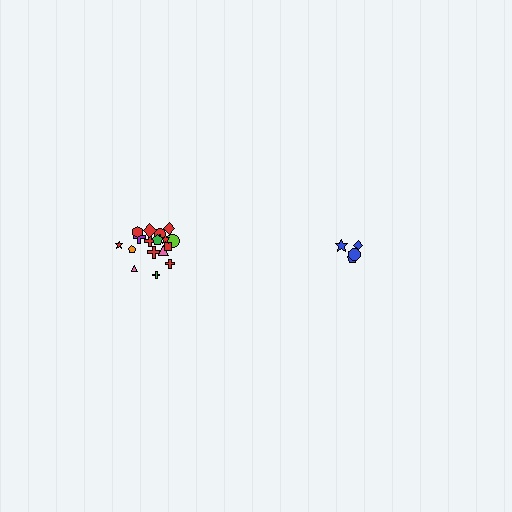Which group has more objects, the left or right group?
The left group.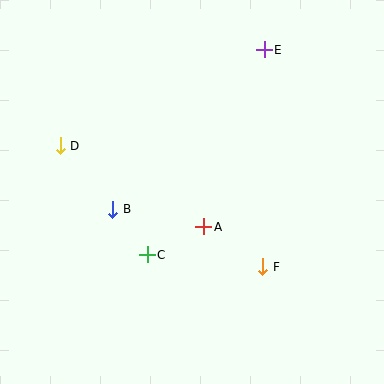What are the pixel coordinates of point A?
Point A is at (204, 227).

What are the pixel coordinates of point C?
Point C is at (147, 255).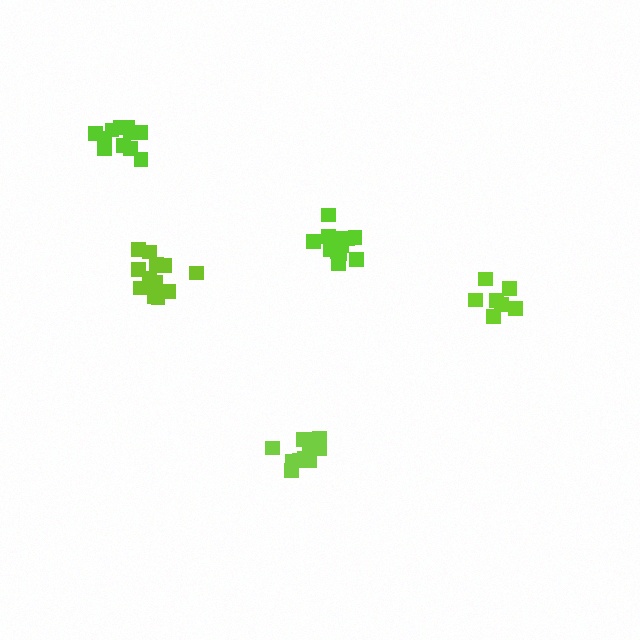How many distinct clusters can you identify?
There are 5 distinct clusters.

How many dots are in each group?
Group 1: 13 dots, Group 2: 12 dots, Group 3: 11 dots, Group 4: 7 dots, Group 5: 13 dots (56 total).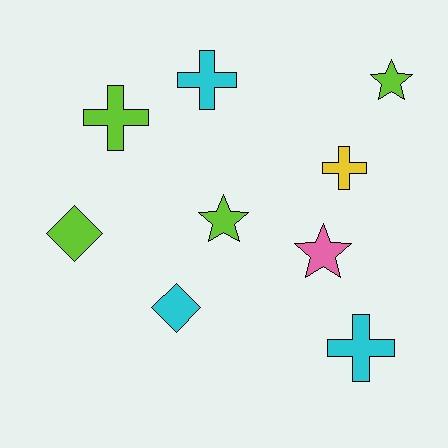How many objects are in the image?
There are 9 objects.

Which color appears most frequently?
Lime, with 4 objects.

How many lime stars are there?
There are 2 lime stars.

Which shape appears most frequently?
Cross, with 4 objects.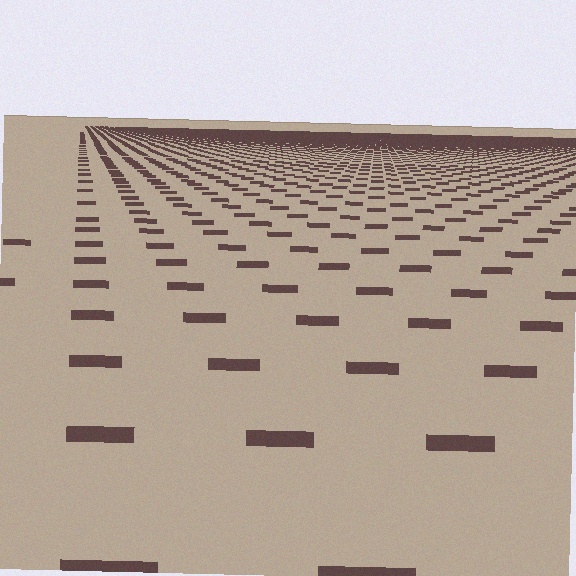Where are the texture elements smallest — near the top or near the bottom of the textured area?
Near the top.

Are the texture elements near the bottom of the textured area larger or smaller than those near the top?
Larger. Near the bottom, elements are closer to the viewer and appear at a bigger on-screen size.